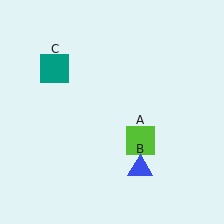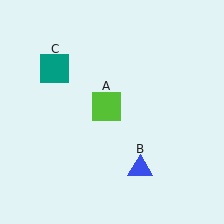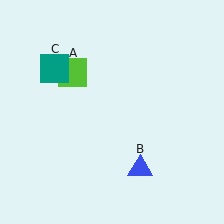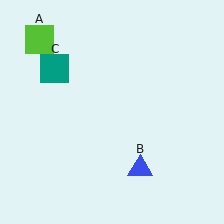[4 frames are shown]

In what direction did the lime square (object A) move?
The lime square (object A) moved up and to the left.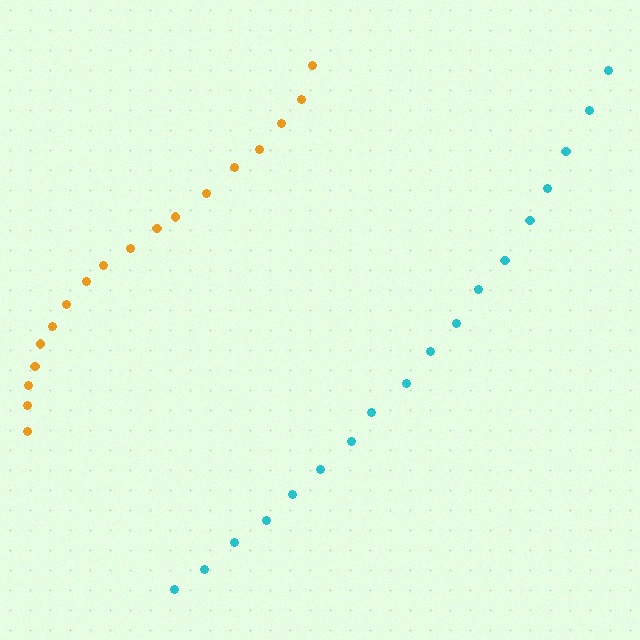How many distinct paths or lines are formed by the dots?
There are 2 distinct paths.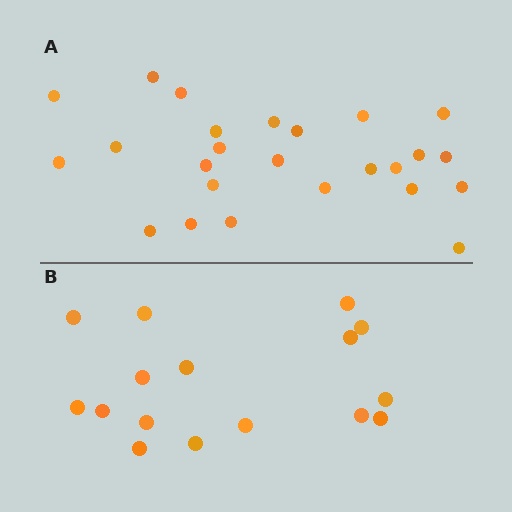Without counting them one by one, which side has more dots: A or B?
Region A (the top region) has more dots.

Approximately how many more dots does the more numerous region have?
Region A has roughly 8 or so more dots than region B.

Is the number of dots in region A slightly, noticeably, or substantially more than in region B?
Region A has substantially more. The ratio is roughly 1.6 to 1.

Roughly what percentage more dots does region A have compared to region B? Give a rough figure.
About 55% more.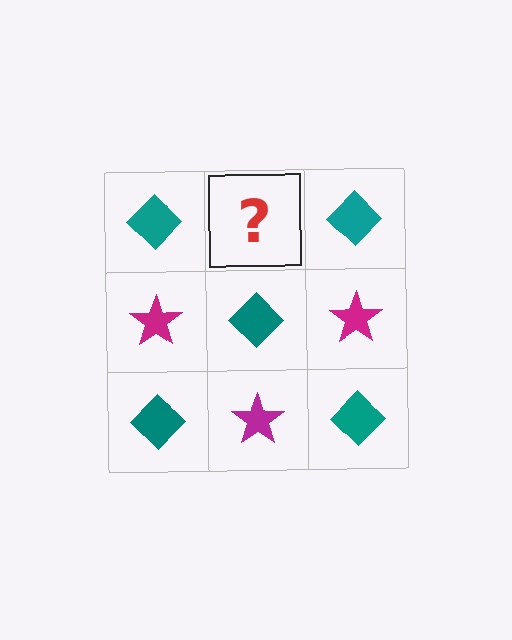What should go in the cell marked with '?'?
The missing cell should contain a magenta star.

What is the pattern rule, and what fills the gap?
The rule is that it alternates teal diamond and magenta star in a checkerboard pattern. The gap should be filled with a magenta star.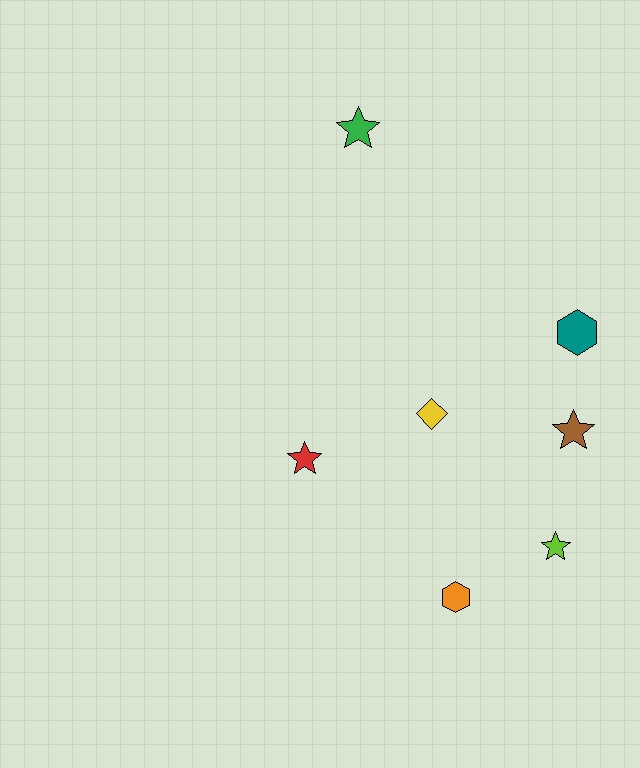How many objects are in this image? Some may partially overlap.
There are 7 objects.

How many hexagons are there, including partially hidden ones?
There are 2 hexagons.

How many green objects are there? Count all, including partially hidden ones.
There is 1 green object.